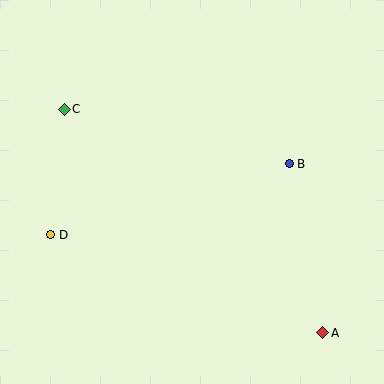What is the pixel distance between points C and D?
The distance between C and D is 126 pixels.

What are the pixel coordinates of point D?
Point D is at (51, 235).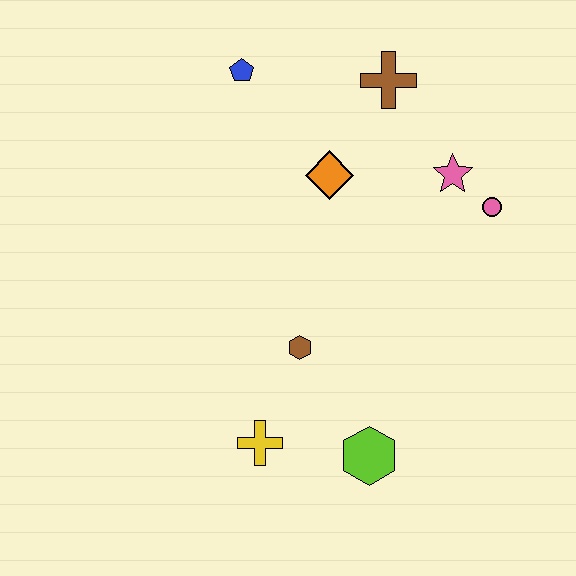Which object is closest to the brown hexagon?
The yellow cross is closest to the brown hexagon.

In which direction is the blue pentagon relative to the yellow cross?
The blue pentagon is above the yellow cross.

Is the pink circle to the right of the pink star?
Yes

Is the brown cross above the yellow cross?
Yes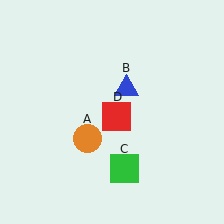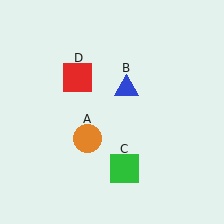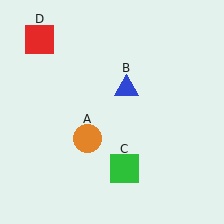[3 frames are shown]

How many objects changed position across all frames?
1 object changed position: red square (object D).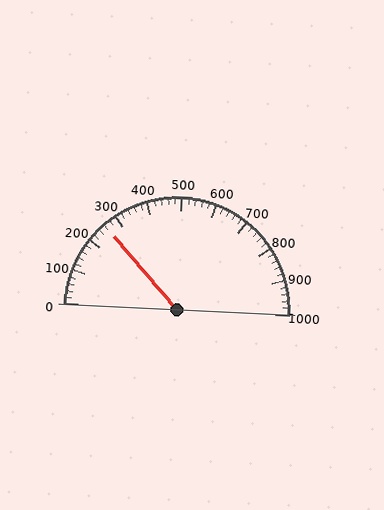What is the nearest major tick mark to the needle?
The nearest major tick mark is 300.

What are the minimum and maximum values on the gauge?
The gauge ranges from 0 to 1000.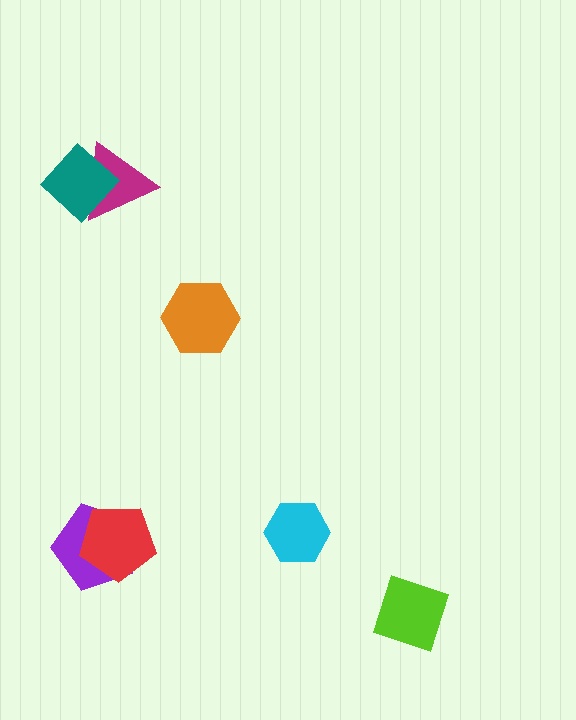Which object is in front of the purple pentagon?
The red pentagon is in front of the purple pentagon.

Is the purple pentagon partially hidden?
Yes, it is partially covered by another shape.